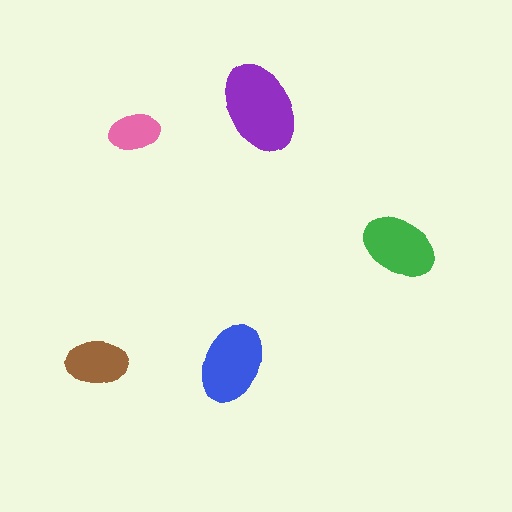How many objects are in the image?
There are 5 objects in the image.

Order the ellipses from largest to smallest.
the purple one, the blue one, the green one, the brown one, the pink one.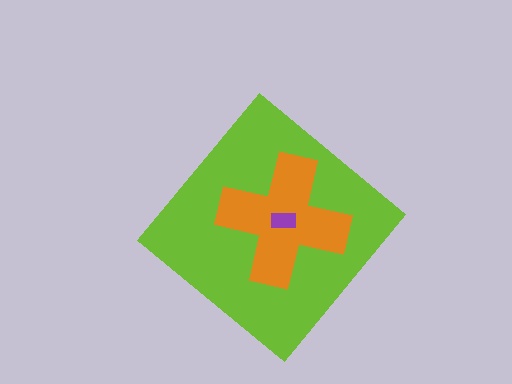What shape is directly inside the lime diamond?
The orange cross.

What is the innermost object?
The purple rectangle.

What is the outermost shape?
The lime diamond.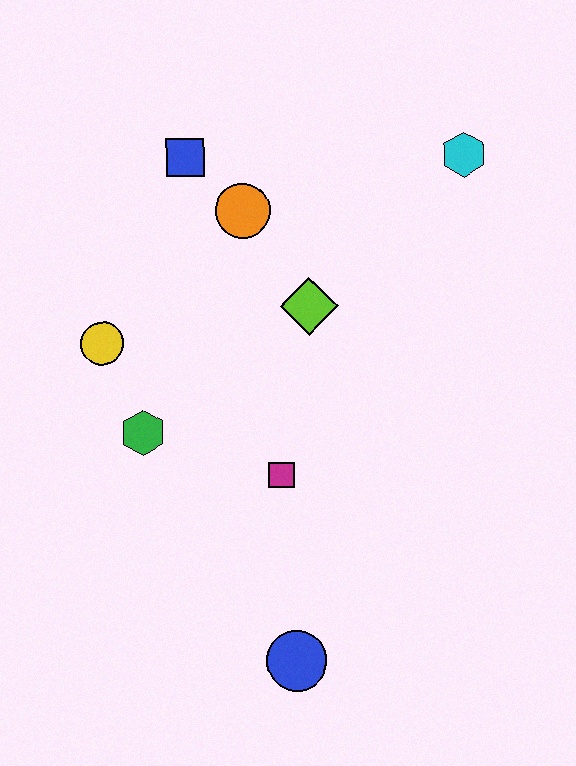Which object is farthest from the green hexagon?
The cyan hexagon is farthest from the green hexagon.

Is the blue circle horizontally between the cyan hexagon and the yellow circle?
Yes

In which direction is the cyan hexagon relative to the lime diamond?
The cyan hexagon is to the right of the lime diamond.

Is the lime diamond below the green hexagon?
No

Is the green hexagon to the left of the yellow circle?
No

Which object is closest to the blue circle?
The magenta square is closest to the blue circle.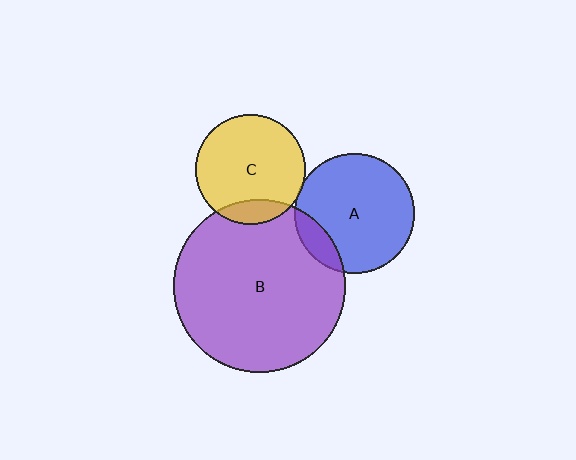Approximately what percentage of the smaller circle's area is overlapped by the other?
Approximately 15%.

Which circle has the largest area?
Circle B (purple).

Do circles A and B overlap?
Yes.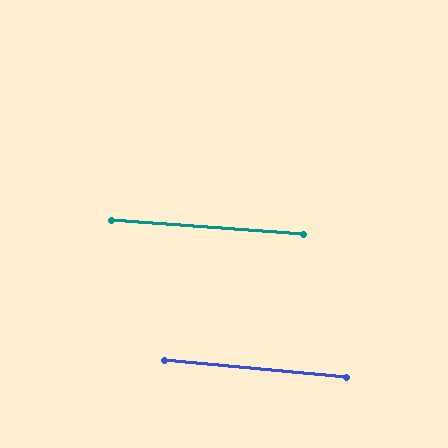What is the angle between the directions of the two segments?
Approximately 1 degree.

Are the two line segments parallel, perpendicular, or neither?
Parallel — their directions differ by only 1.0°.